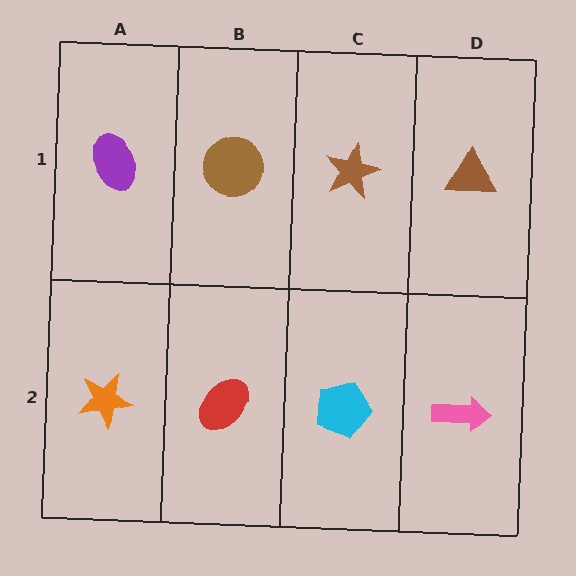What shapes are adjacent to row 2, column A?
A purple ellipse (row 1, column A), a red ellipse (row 2, column B).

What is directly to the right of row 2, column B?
A cyan pentagon.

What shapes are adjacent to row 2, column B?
A brown circle (row 1, column B), an orange star (row 2, column A), a cyan pentagon (row 2, column C).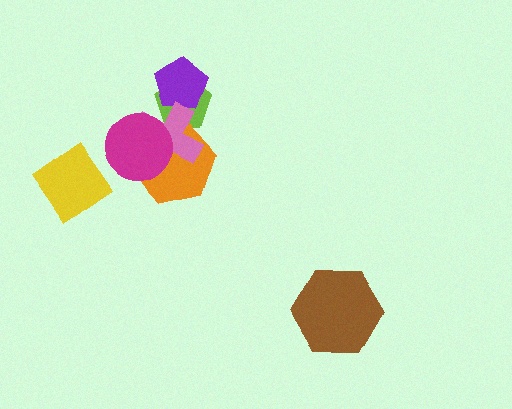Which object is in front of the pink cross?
The magenta circle is in front of the pink cross.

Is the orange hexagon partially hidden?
Yes, it is partially covered by another shape.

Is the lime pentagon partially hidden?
Yes, it is partially covered by another shape.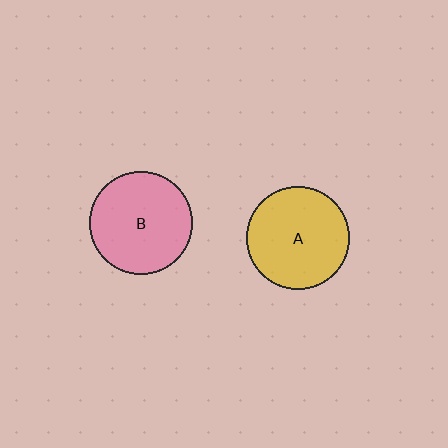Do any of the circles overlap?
No, none of the circles overlap.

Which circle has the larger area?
Circle A (yellow).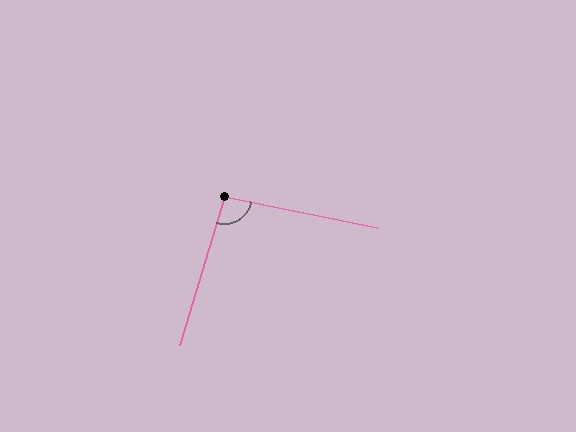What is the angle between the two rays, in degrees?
Approximately 95 degrees.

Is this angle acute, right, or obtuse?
It is obtuse.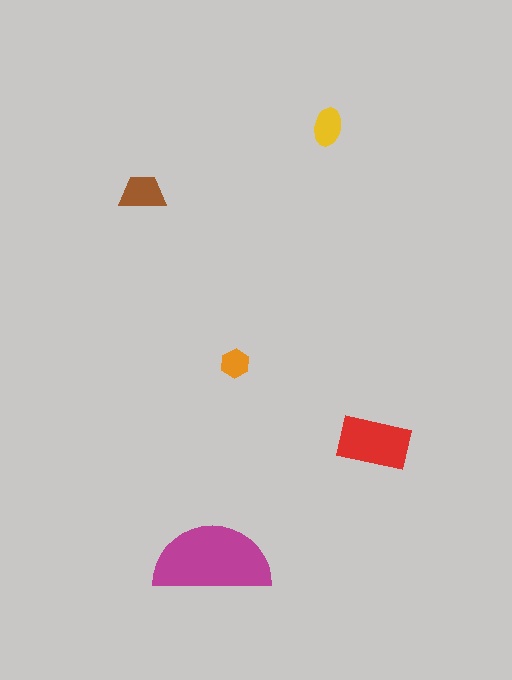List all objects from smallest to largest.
The orange hexagon, the yellow ellipse, the brown trapezoid, the red rectangle, the magenta semicircle.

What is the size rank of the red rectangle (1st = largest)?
2nd.